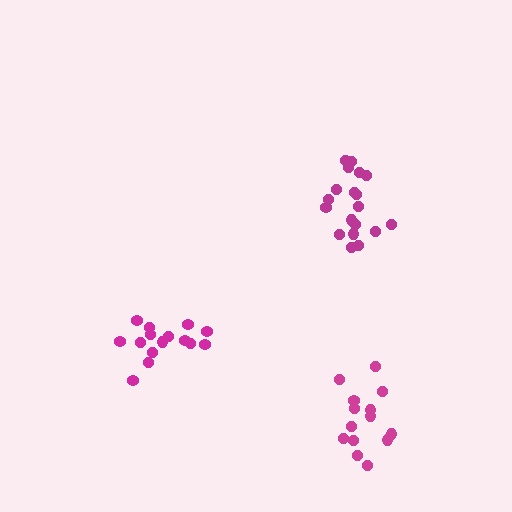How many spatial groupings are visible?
There are 3 spatial groupings.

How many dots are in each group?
Group 1: 15 dots, Group 2: 19 dots, Group 3: 14 dots (48 total).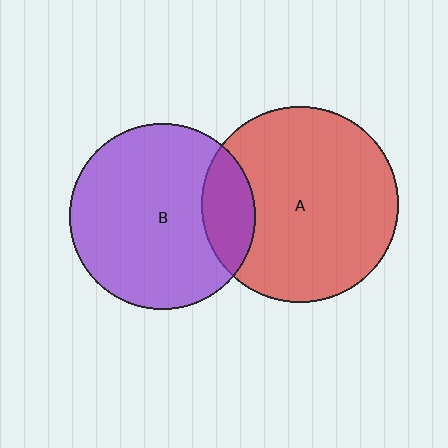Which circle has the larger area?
Circle A (red).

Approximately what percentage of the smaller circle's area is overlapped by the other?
Approximately 20%.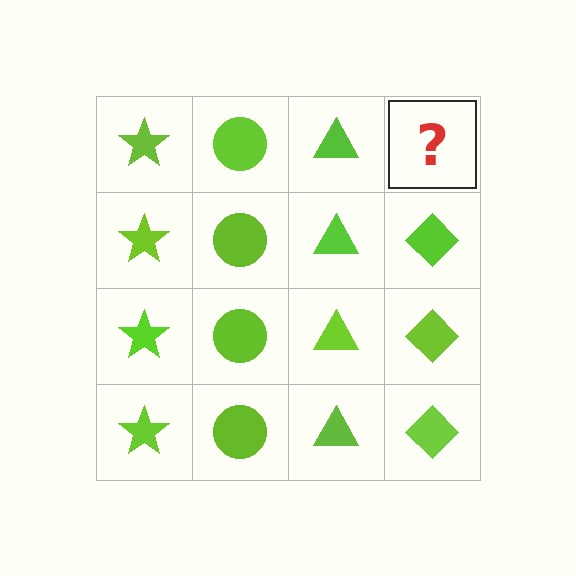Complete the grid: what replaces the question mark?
The question mark should be replaced with a lime diamond.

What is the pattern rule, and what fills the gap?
The rule is that each column has a consistent shape. The gap should be filled with a lime diamond.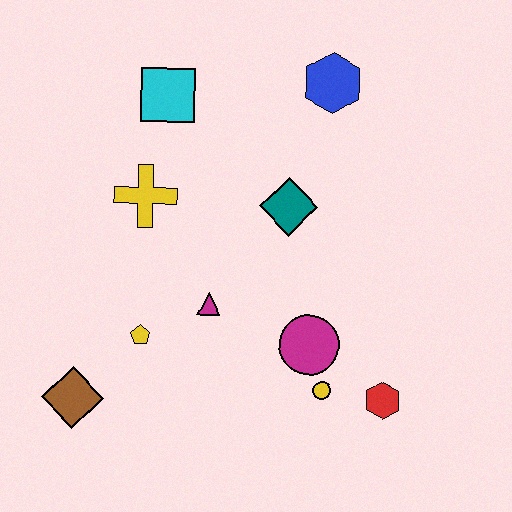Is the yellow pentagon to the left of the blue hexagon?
Yes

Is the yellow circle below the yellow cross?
Yes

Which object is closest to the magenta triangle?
The yellow pentagon is closest to the magenta triangle.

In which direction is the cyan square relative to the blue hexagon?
The cyan square is to the left of the blue hexagon.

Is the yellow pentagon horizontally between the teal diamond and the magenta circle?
No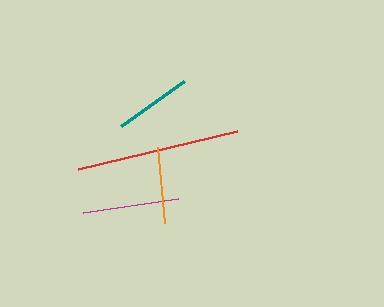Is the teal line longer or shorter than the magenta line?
The magenta line is longer than the teal line.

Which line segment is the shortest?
The orange line is the shortest at approximately 76 pixels.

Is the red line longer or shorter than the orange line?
The red line is longer than the orange line.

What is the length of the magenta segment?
The magenta segment is approximately 96 pixels long.